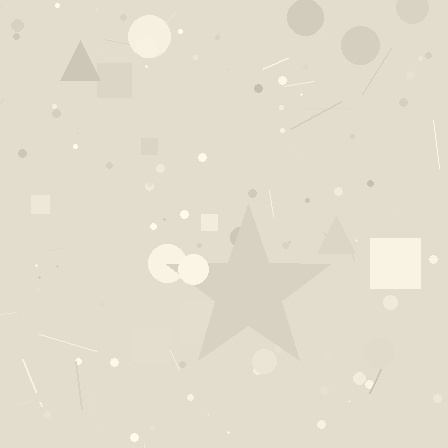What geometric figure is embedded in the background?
A star is embedded in the background.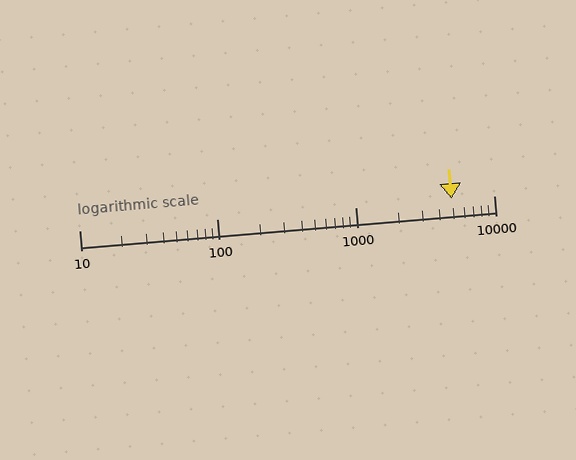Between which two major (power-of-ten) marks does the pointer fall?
The pointer is between 1000 and 10000.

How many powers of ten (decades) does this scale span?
The scale spans 3 decades, from 10 to 10000.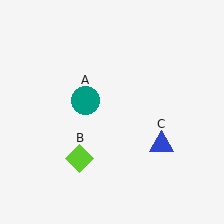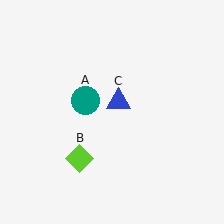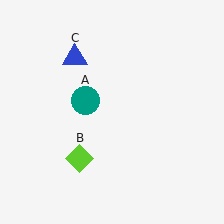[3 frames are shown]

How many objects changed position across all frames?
1 object changed position: blue triangle (object C).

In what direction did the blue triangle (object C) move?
The blue triangle (object C) moved up and to the left.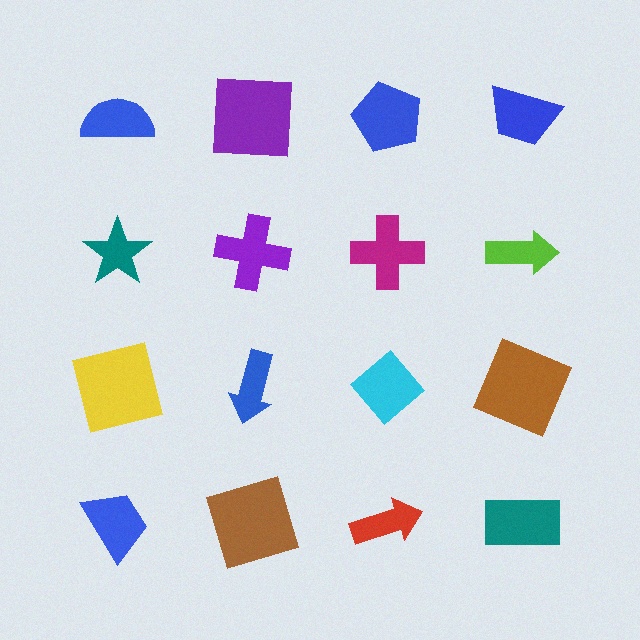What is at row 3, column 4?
A brown square.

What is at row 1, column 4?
A blue trapezoid.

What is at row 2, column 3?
A magenta cross.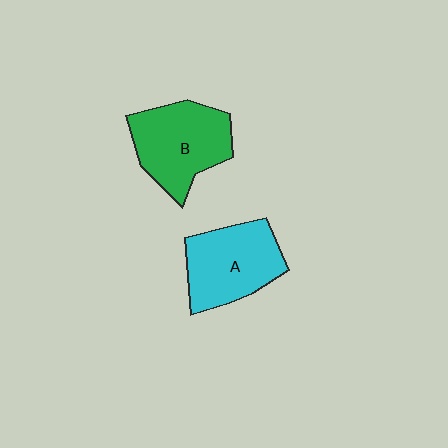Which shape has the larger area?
Shape B (green).